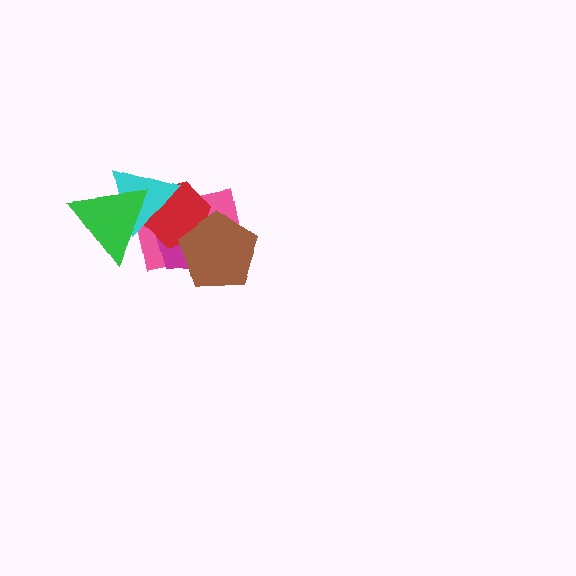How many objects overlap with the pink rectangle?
5 objects overlap with the pink rectangle.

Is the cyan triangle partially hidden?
Yes, it is partially covered by another shape.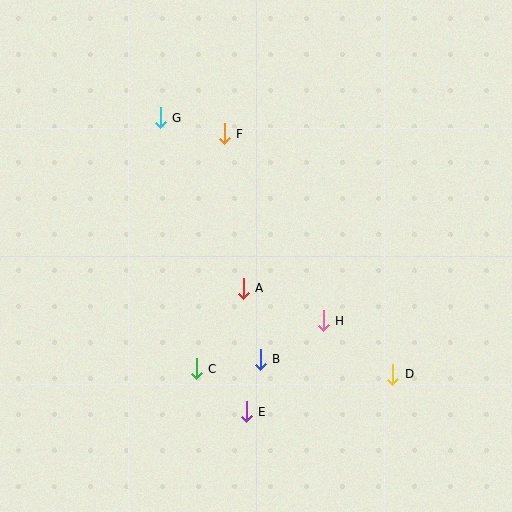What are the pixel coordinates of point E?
Point E is at (246, 412).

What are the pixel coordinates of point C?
Point C is at (196, 369).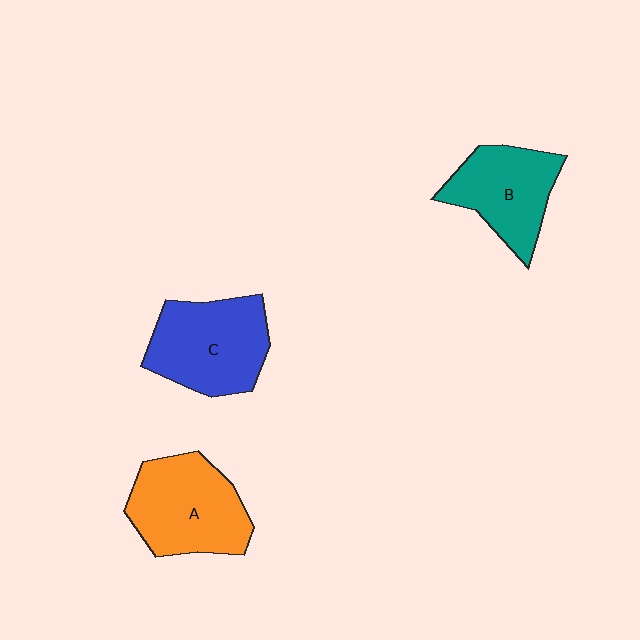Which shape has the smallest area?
Shape B (teal).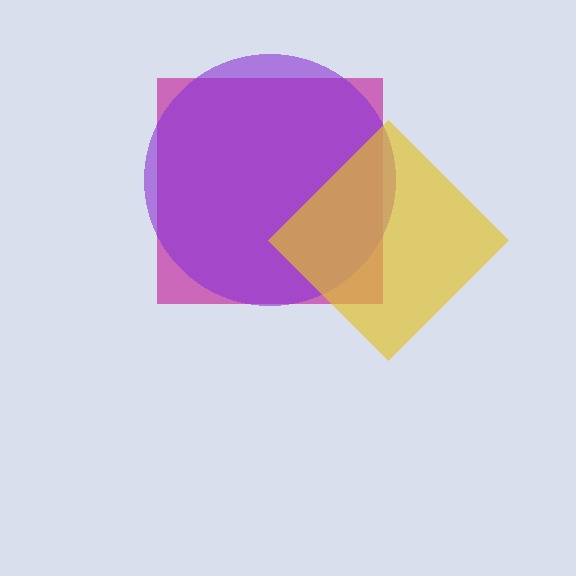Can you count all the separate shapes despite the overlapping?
Yes, there are 3 separate shapes.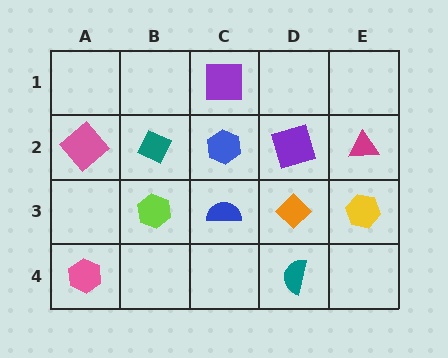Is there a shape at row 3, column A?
No, that cell is empty.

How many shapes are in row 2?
5 shapes.